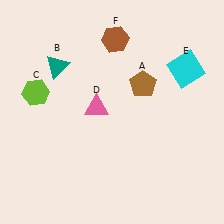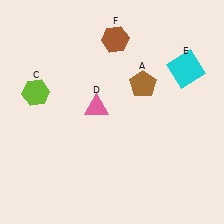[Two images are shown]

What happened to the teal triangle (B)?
The teal triangle (B) was removed in Image 2. It was in the top-left area of Image 1.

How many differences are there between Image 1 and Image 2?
There is 1 difference between the two images.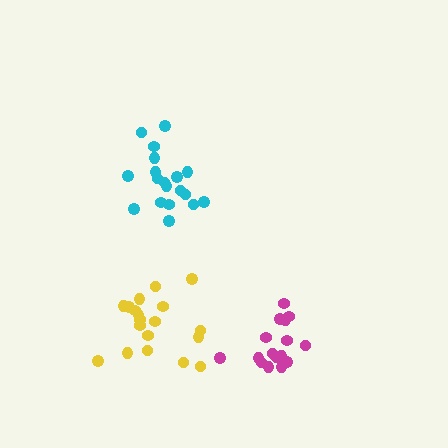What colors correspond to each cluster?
The clusters are colored: magenta, yellow, cyan.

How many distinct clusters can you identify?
There are 3 distinct clusters.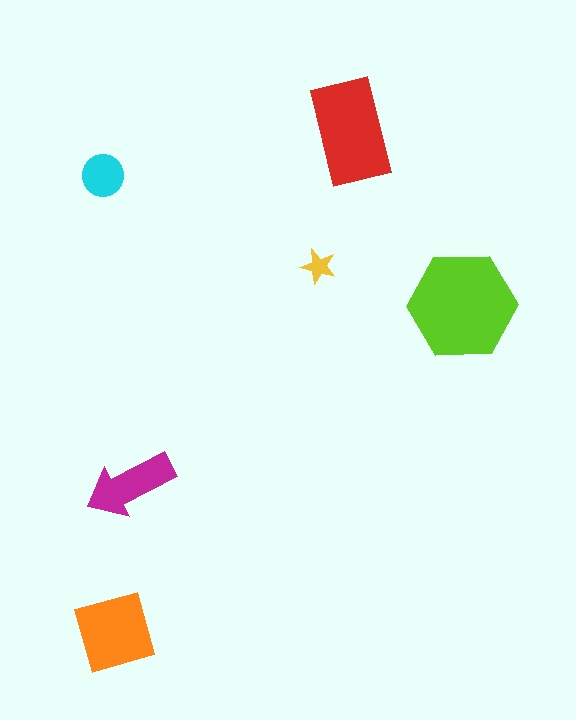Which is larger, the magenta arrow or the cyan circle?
The magenta arrow.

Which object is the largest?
The lime hexagon.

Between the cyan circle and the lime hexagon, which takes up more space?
The lime hexagon.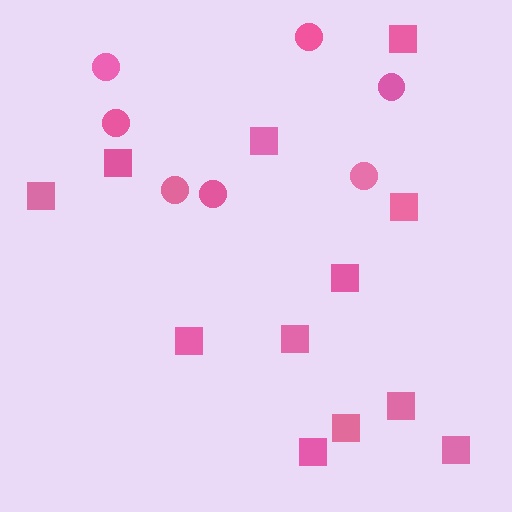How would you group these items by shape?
There are 2 groups: one group of circles (7) and one group of squares (12).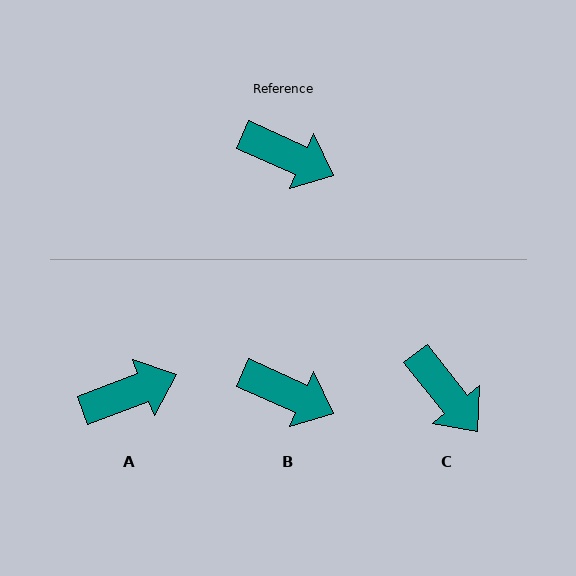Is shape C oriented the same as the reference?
No, it is off by about 27 degrees.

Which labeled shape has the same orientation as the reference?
B.